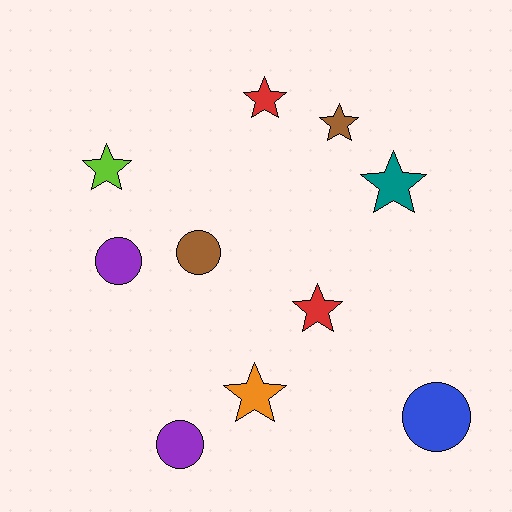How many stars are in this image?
There are 6 stars.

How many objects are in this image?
There are 10 objects.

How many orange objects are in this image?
There is 1 orange object.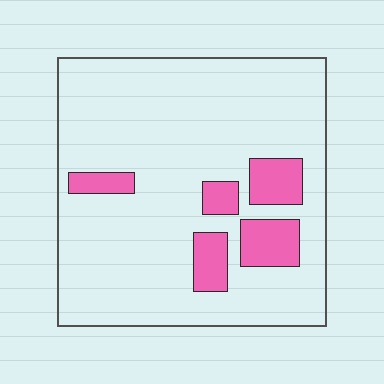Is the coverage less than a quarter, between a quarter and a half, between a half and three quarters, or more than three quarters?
Less than a quarter.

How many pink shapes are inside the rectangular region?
5.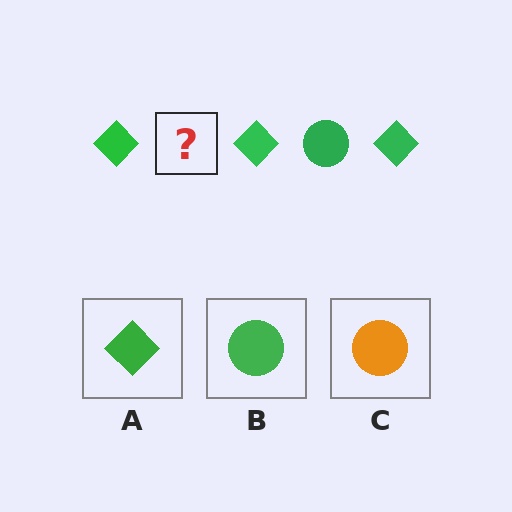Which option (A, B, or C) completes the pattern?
B.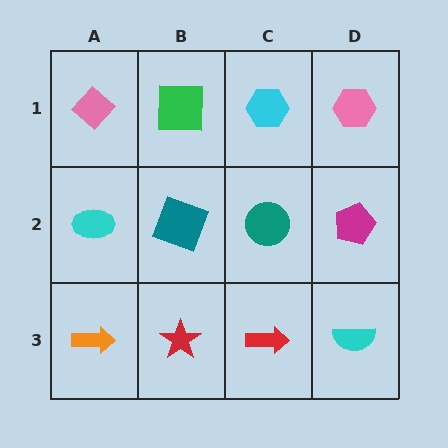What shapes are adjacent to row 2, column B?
A green square (row 1, column B), a red star (row 3, column B), a cyan ellipse (row 2, column A), a teal circle (row 2, column C).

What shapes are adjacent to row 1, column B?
A teal square (row 2, column B), a pink diamond (row 1, column A), a cyan hexagon (row 1, column C).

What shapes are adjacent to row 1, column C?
A teal circle (row 2, column C), a green square (row 1, column B), a pink hexagon (row 1, column D).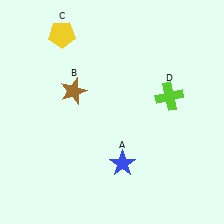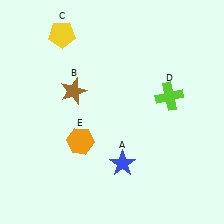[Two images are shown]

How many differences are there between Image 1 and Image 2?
There is 1 difference between the two images.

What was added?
An orange hexagon (E) was added in Image 2.